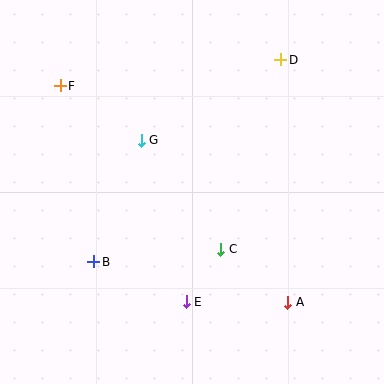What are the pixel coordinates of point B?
Point B is at (94, 262).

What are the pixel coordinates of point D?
Point D is at (281, 60).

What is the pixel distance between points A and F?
The distance between A and F is 314 pixels.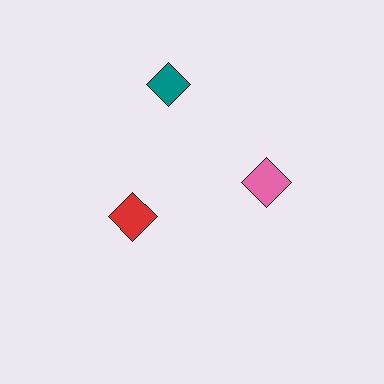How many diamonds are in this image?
There are 3 diamonds.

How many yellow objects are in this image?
There are no yellow objects.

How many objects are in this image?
There are 3 objects.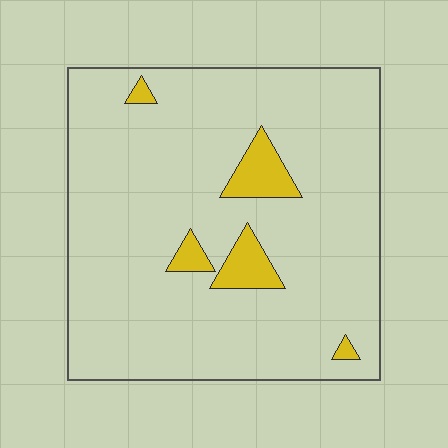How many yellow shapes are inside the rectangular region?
5.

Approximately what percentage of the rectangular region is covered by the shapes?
Approximately 10%.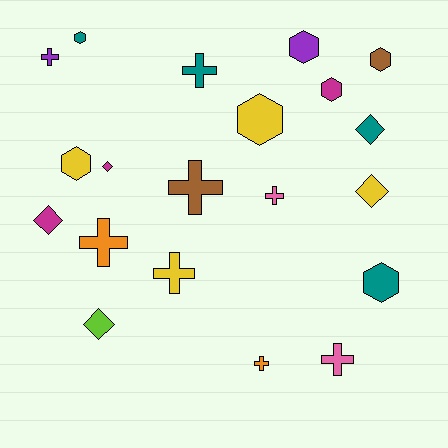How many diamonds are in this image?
There are 5 diamonds.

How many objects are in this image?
There are 20 objects.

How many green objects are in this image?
There are no green objects.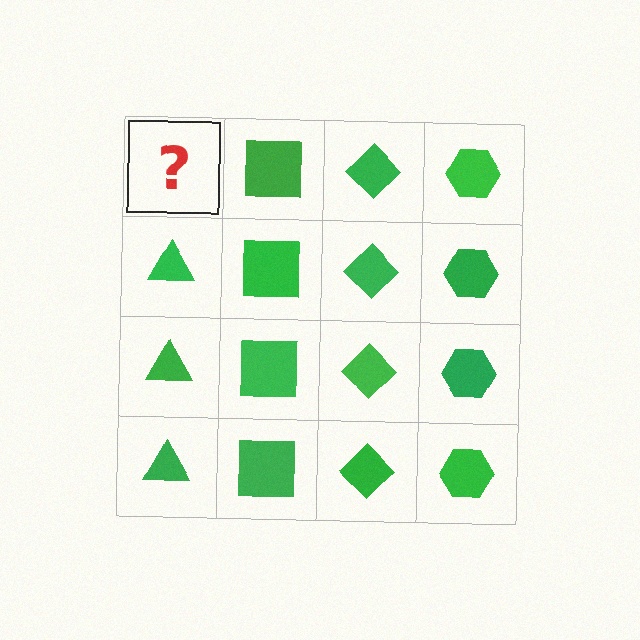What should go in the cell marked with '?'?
The missing cell should contain a green triangle.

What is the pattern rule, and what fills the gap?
The rule is that each column has a consistent shape. The gap should be filled with a green triangle.